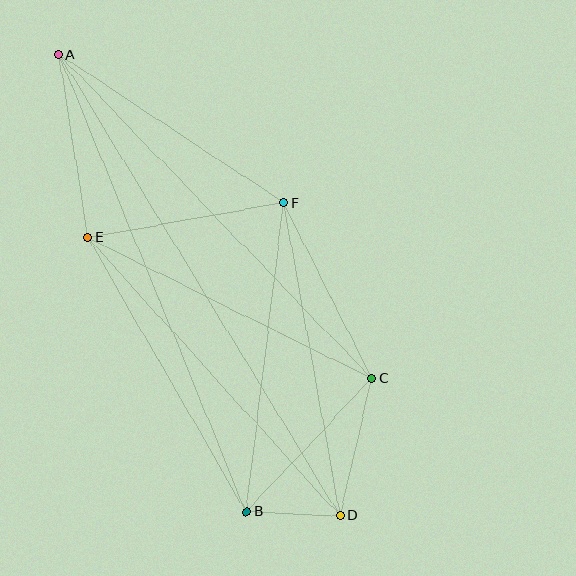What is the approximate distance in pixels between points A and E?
The distance between A and E is approximately 185 pixels.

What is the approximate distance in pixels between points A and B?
The distance between A and B is approximately 494 pixels.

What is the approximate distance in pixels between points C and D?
The distance between C and D is approximately 141 pixels.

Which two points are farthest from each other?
Points A and D are farthest from each other.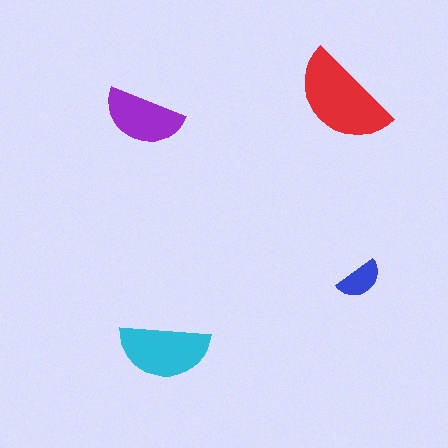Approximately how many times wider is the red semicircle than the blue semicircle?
About 2.5 times wider.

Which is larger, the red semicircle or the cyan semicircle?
The red one.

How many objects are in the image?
There are 4 objects in the image.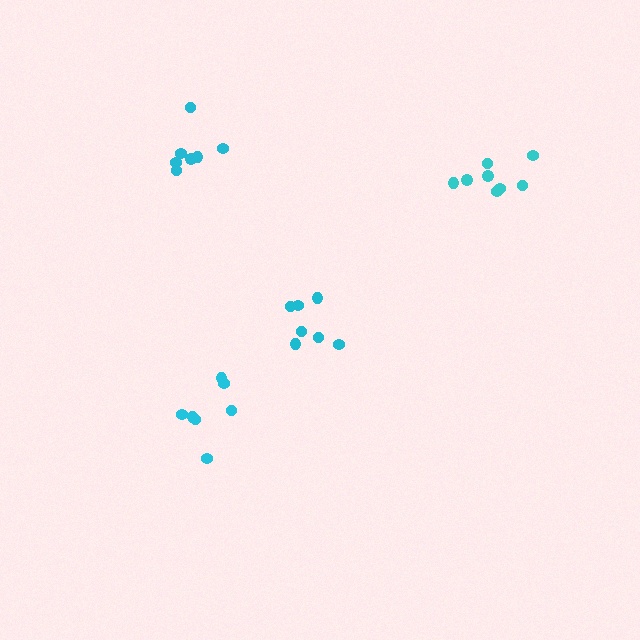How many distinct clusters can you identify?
There are 4 distinct clusters.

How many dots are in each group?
Group 1: 7 dots, Group 2: 7 dots, Group 3: 8 dots, Group 4: 7 dots (29 total).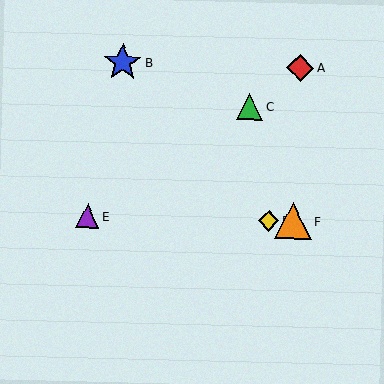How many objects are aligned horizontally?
3 objects (D, E, F) are aligned horizontally.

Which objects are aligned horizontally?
Objects D, E, F are aligned horizontally.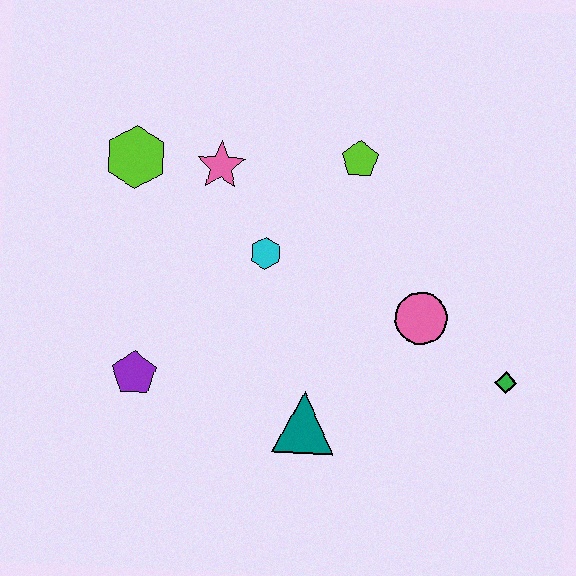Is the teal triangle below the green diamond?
Yes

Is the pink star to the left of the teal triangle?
Yes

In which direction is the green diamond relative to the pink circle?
The green diamond is to the right of the pink circle.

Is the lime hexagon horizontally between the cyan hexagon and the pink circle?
No